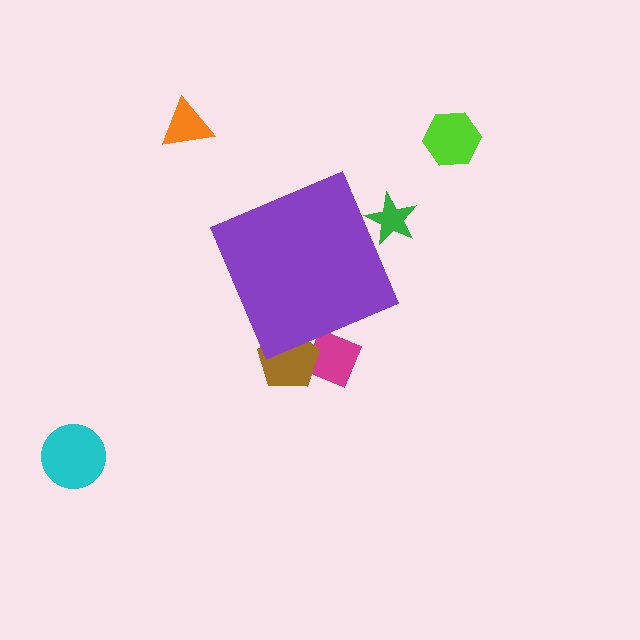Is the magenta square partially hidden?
Yes, the magenta square is partially hidden behind the purple diamond.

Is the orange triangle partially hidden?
No, the orange triangle is fully visible.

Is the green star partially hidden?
Yes, the green star is partially hidden behind the purple diamond.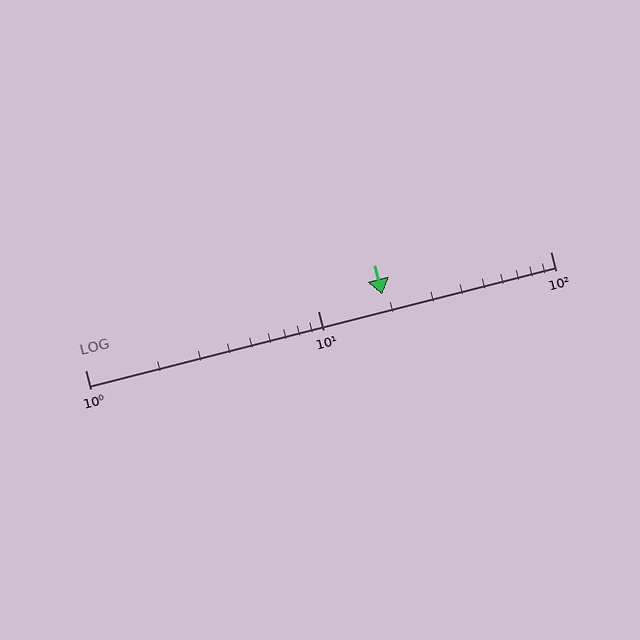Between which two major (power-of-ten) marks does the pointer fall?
The pointer is between 10 and 100.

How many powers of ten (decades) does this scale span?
The scale spans 2 decades, from 1 to 100.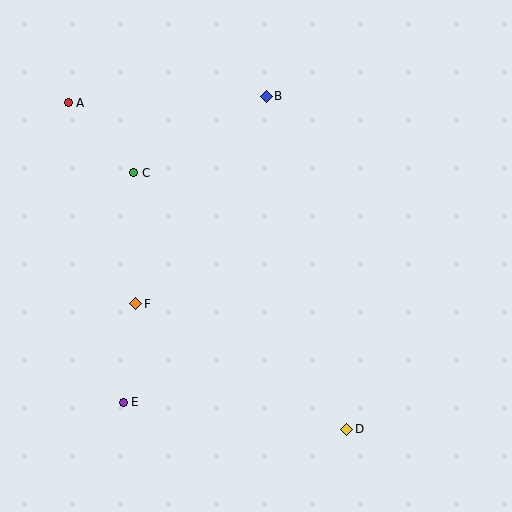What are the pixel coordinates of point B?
Point B is at (266, 96).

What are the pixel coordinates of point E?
Point E is at (123, 402).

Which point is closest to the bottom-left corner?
Point E is closest to the bottom-left corner.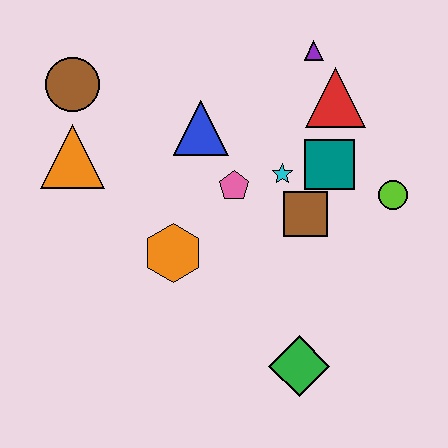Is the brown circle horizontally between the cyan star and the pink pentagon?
No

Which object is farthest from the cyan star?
The brown circle is farthest from the cyan star.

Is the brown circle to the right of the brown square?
No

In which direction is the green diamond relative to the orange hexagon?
The green diamond is to the right of the orange hexagon.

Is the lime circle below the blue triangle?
Yes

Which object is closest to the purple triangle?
The red triangle is closest to the purple triangle.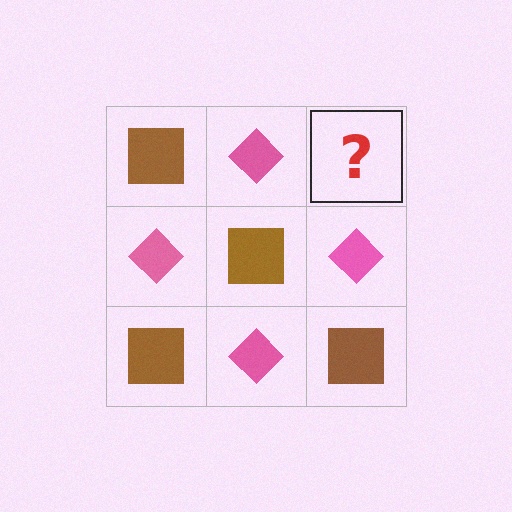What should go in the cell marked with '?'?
The missing cell should contain a brown square.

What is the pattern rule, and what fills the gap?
The rule is that it alternates brown square and pink diamond in a checkerboard pattern. The gap should be filled with a brown square.